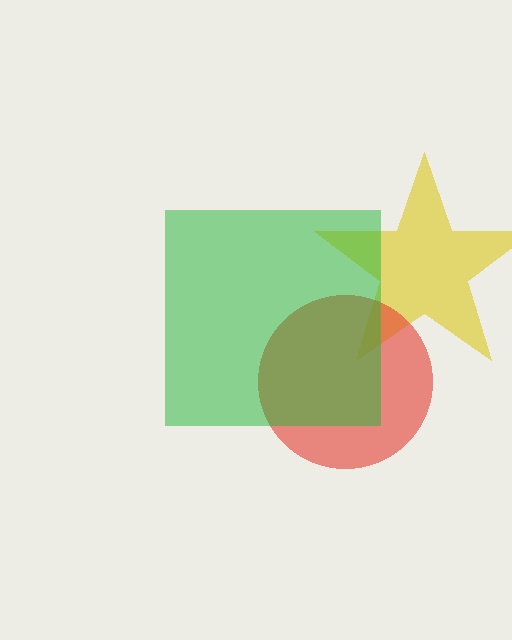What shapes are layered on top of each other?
The layered shapes are: a yellow star, a red circle, a green square.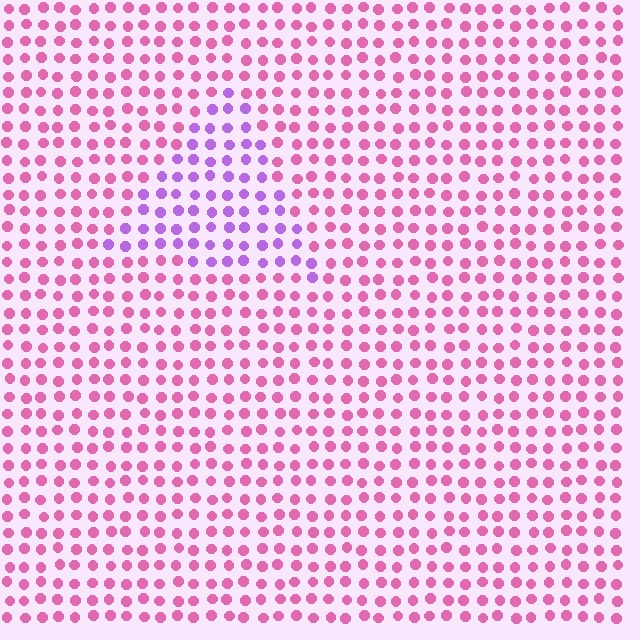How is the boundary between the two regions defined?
The boundary is defined purely by a slight shift in hue (about 46 degrees). Spacing, size, and orientation are identical on both sides.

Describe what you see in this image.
The image is filled with small pink elements in a uniform arrangement. A triangle-shaped region is visible where the elements are tinted to a slightly different hue, forming a subtle color boundary.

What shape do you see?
I see a triangle.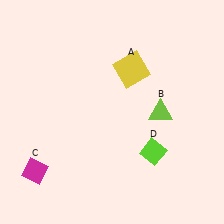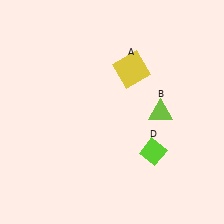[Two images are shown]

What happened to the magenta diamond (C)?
The magenta diamond (C) was removed in Image 2. It was in the bottom-left area of Image 1.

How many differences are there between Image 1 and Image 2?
There is 1 difference between the two images.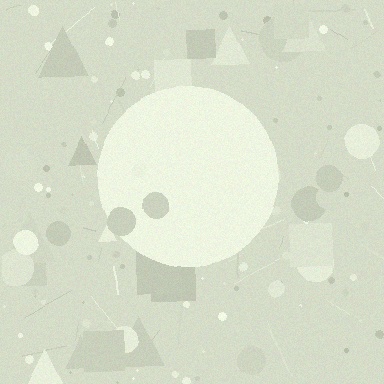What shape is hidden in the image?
A circle is hidden in the image.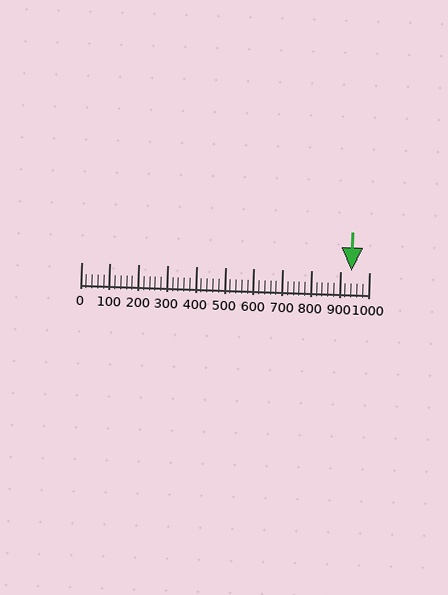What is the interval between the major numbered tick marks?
The major tick marks are spaced 100 units apart.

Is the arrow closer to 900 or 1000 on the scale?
The arrow is closer to 900.